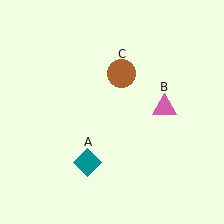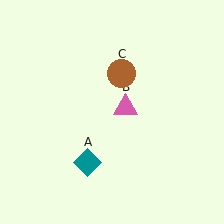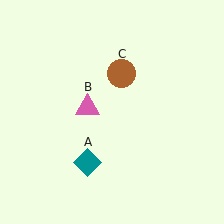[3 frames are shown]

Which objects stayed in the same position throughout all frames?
Teal diamond (object A) and brown circle (object C) remained stationary.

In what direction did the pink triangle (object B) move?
The pink triangle (object B) moved left.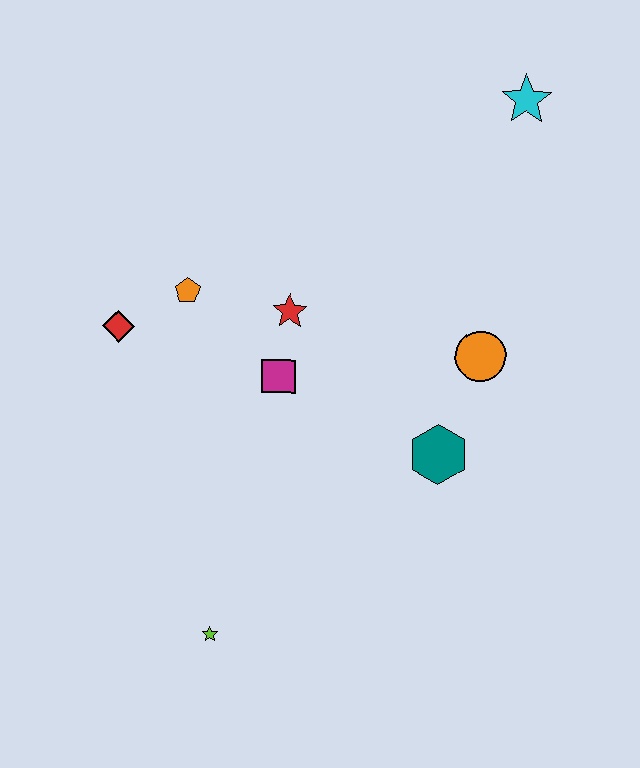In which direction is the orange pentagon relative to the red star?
The orange pentagon is to the left of the red star.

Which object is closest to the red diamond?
The orange pentagon is closest to the red diamond.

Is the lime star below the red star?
Yes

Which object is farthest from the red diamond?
The cyan star is farthest from the red diamond.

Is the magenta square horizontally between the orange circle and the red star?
No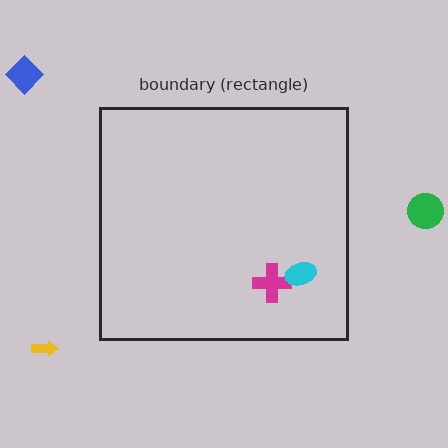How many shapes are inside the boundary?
2 inside, 3 outside.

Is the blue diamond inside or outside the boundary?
Outside.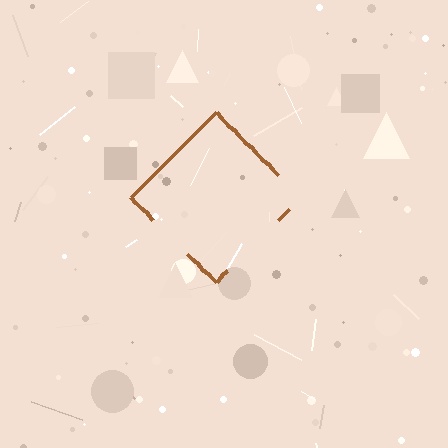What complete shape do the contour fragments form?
The contour fragments form a diamond.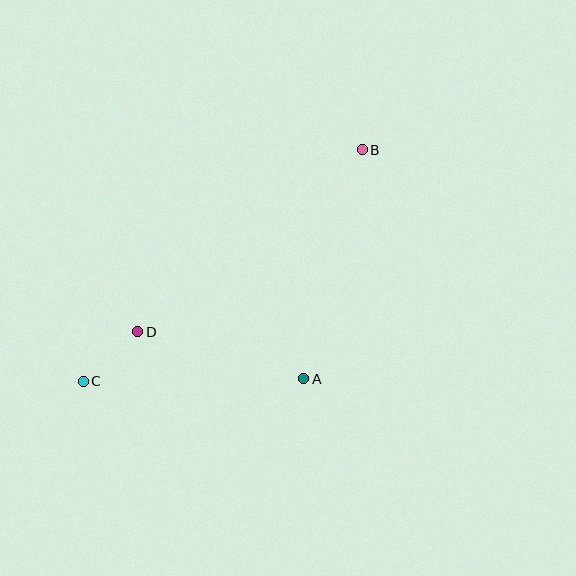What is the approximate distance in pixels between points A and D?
The distance between A and D is approximately 172 pixels.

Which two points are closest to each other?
Points C and D are closest to each other.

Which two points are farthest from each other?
Points B and C are farthest from each other.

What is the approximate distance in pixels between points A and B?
The distance between A and B is approximately 237 pixels.